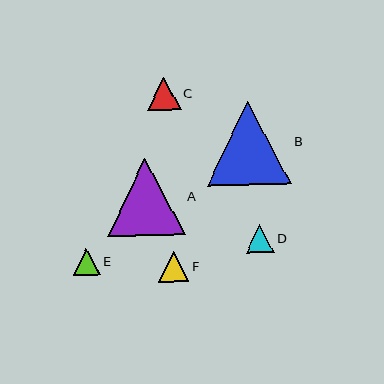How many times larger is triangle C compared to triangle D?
Triangle C is approximately 1.2 times the size of triangle D.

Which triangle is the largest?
Triangle B is the largest with a size of approximately 84 pixels.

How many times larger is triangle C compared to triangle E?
Triangle C is approximately 1.3 times the size of triangle E.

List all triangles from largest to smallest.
From largest to smallest: B, A, C, F, D, E.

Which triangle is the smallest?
Triangle E is the smallest with a size of approximately 26 pixels.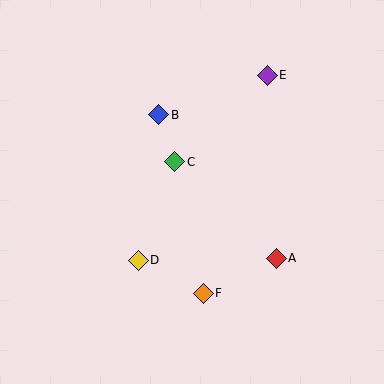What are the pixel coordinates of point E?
Point E is at (267, 75).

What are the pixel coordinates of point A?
Point A is at (276, 258).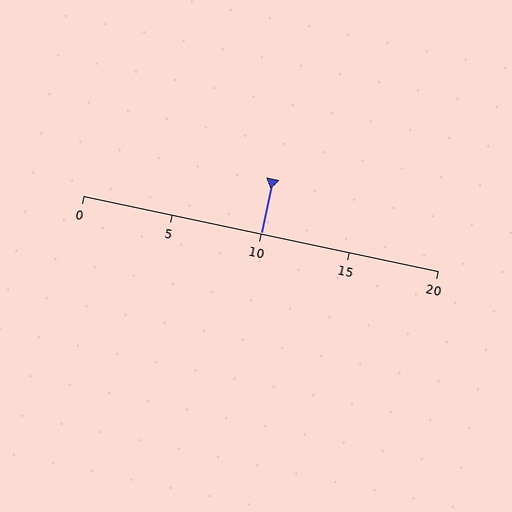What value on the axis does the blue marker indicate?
The marker indicates approximately 10.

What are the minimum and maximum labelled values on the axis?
The axis runs from 0 to 20.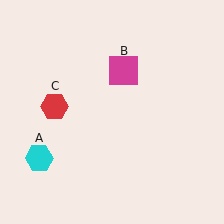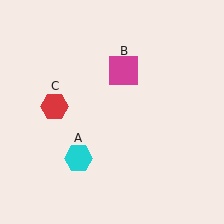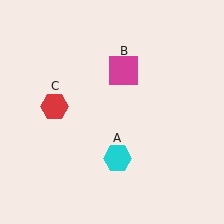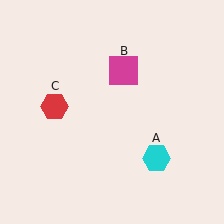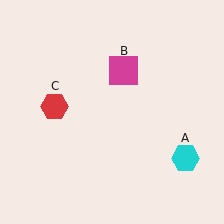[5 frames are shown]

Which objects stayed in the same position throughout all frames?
Magenta square (object B) and red hexagon (object C) remained stationary.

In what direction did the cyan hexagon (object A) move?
The cyan hexagon (object A) moved right.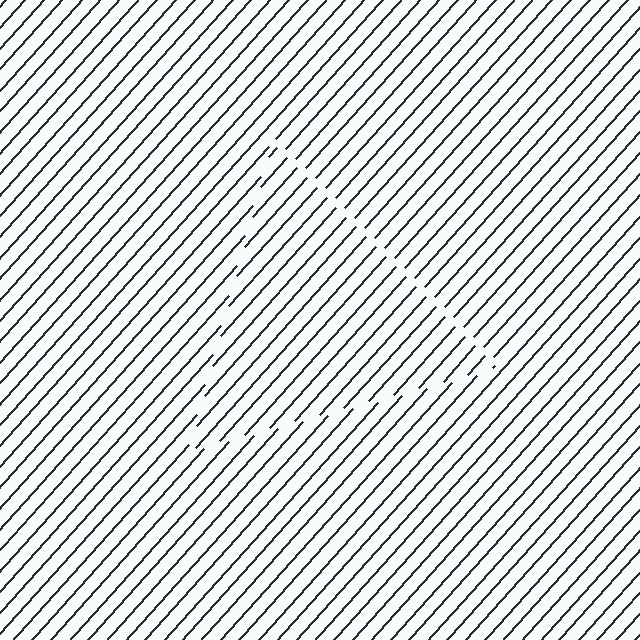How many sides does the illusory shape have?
3 sides — the line-ends trace a triangle.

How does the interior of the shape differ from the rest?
The interior of the shape contains the same grating, shifted by half a period — the contour is defined by the phase discontinuity where line-ends from the inner and outer gratings abut.